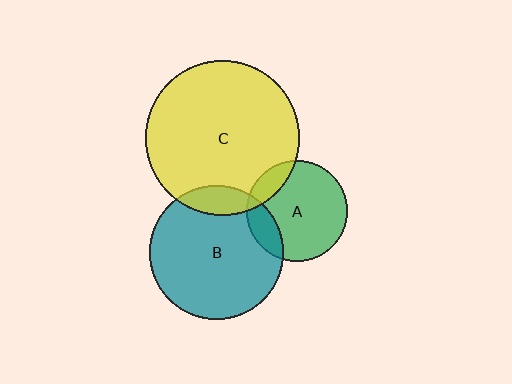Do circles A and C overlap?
Yes.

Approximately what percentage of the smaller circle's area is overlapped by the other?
Approximately 15%.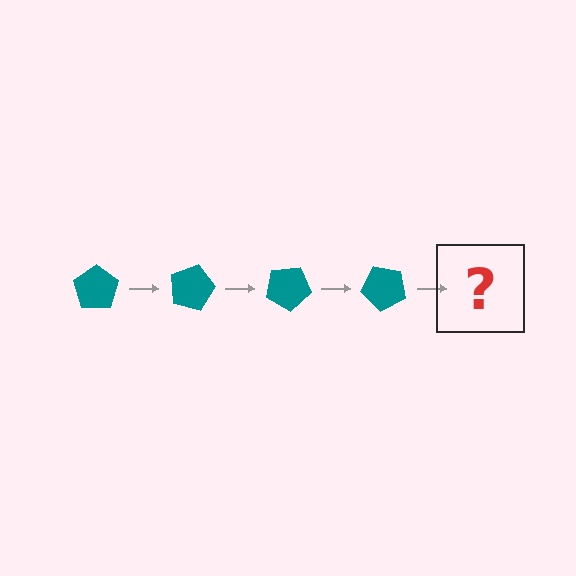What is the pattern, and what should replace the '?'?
The pattern is that the pentagon rotates 15 degrees each step. The '?' should be a teal pentagon rotated 60 degrees.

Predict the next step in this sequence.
The next step is a teal pentagon rotated 60 degrees.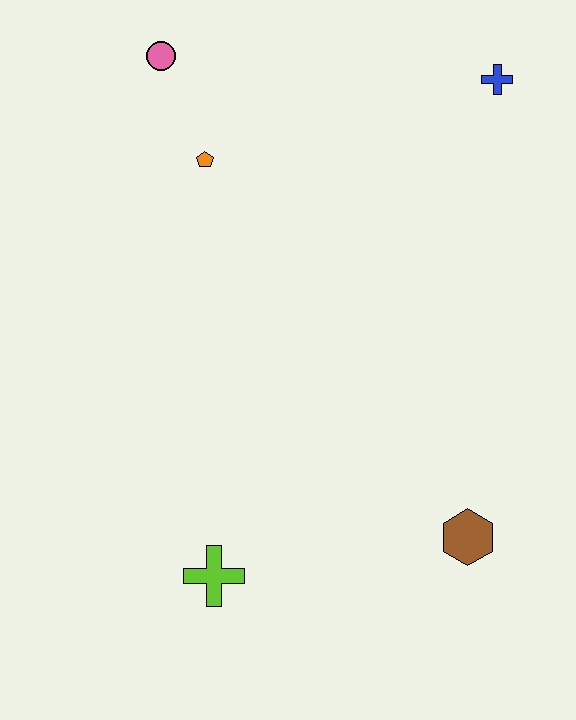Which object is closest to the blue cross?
The orange pentagon is closest to the blue cross.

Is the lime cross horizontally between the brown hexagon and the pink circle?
Yes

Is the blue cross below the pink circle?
Yes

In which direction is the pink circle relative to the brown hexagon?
The pink circle is above the brown hexagon.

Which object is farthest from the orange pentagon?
The brown hexagon is farthest from the orange pentagon.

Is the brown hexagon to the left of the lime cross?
No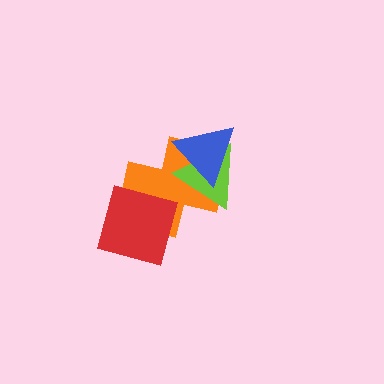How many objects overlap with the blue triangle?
2 objects overlap with the blue triangle.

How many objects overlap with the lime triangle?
2 objects overlap with the lime triangle.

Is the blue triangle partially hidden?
No, no other shape covers it.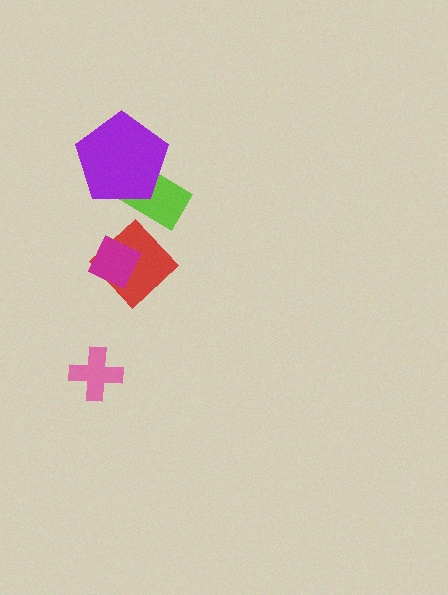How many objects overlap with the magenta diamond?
1 object overlaps with the magenta diamond.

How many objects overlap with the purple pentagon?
1 object overlaps with the purple pentagon.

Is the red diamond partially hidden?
Yes, it is partially covered by another shape.